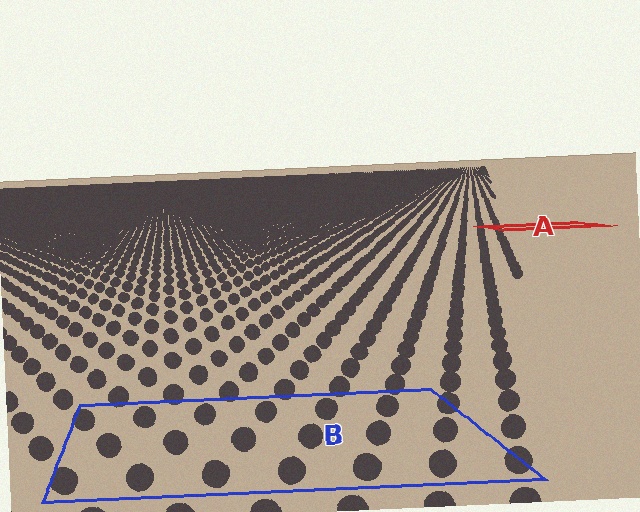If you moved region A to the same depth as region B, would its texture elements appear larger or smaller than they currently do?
They would appear larger. At a closer depth, the same texture elements are projected at a bigger on-screen size.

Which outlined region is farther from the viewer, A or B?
Region A is farther from the viewer — the texture elements inside it appear smaller and more densely packed.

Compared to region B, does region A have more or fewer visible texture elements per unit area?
Region A has more texture elements per unit area — they are packed more densely because it is farther away.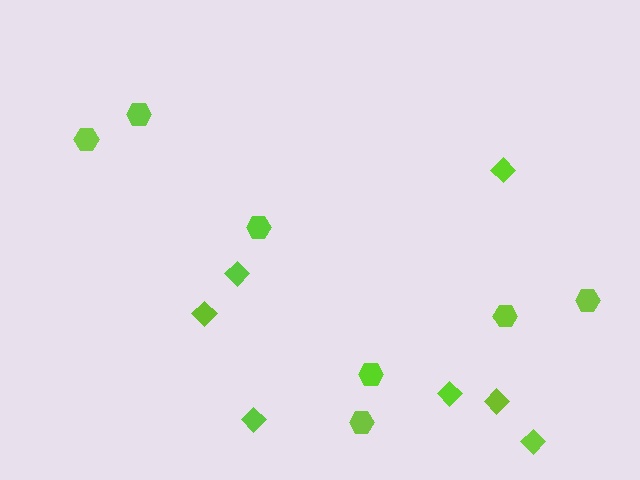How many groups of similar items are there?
There are 2 groups: one group of hexagons (7) and one group of diamonds (7).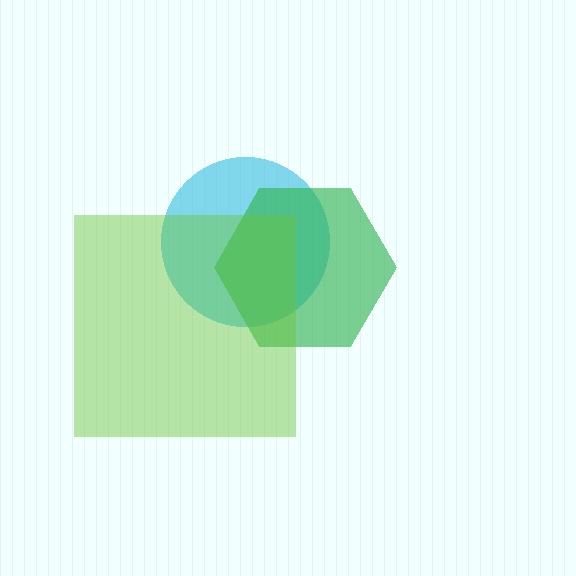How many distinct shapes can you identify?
There are 3 distinct shapes: a cyan circle, a green hexagon, a lime square.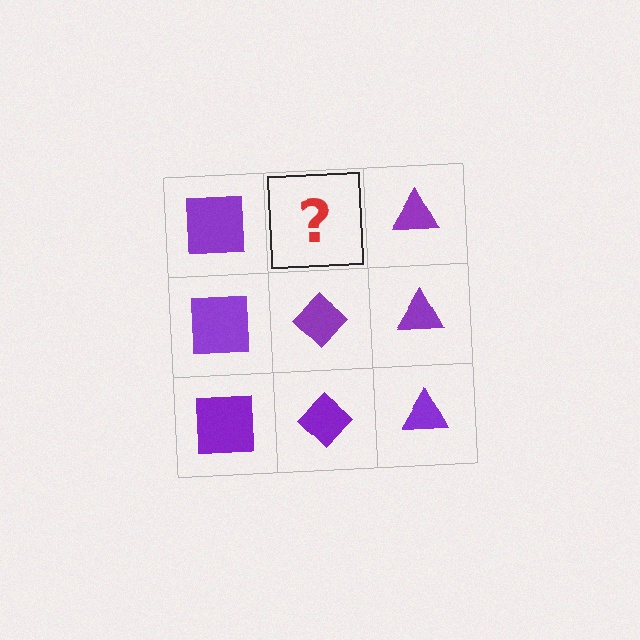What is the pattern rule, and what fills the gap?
The rule is that each column has a consistent shape. The gap should be filled with a purple diamond.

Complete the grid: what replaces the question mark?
The question mark should be replaced with a purple diamond.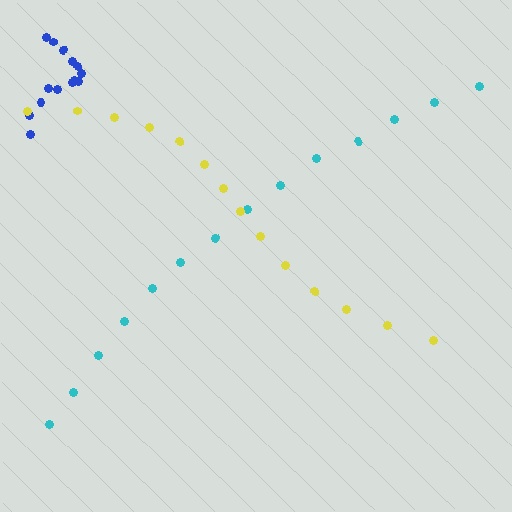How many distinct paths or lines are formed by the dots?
There are 3 distinct paths.